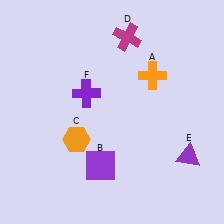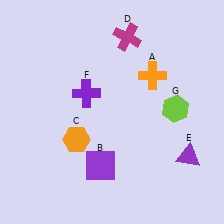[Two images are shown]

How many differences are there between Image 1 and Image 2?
There is 1 difference between the two images.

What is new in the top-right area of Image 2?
A lime hexagon (G) was added in the top-right area of Image 2.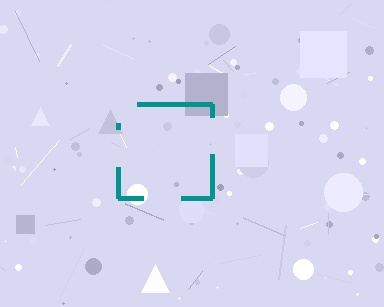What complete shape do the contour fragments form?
The contour fragments form a square.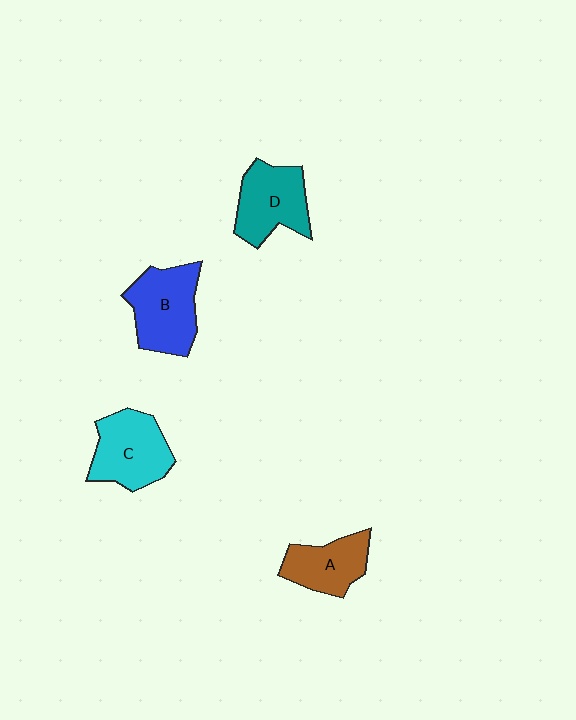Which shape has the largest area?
Shape B (blue).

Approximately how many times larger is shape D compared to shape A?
Approximately 1.2 times.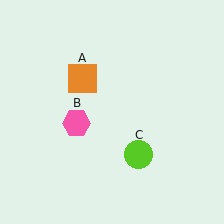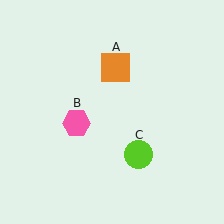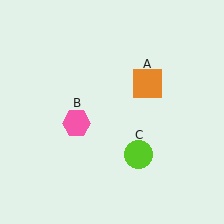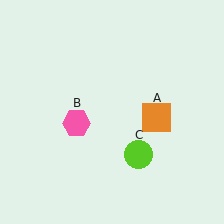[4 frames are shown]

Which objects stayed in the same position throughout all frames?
Pink hexagon (object B) and lime circle (object C) remained stationary.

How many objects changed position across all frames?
1 object changed position: orange square (object A).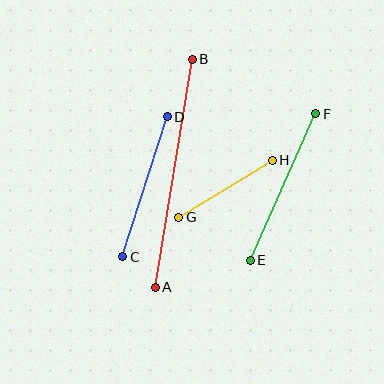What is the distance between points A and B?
The distance is approximately 231 pixels.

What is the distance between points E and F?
The distance is approximately 161 pixels.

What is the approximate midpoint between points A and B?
The midpoint is at approximately (174, 173) pixels.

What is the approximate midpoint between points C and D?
The midpoint is at approximately (145, 187) pixels.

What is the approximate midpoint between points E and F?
The midpoint is at approximately (283, 187) pixels.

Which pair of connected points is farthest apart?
Points A and B are farthest apart.